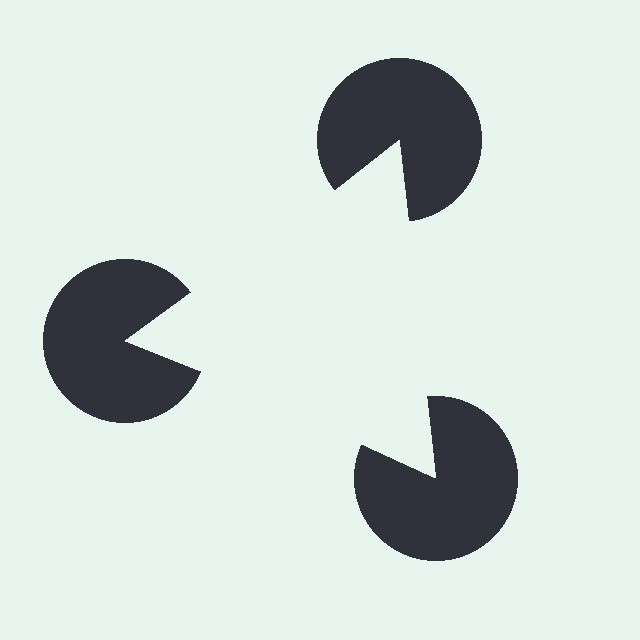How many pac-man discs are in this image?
There are 3 — one at each vertex of the illusory triangle.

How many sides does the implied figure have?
3 sides.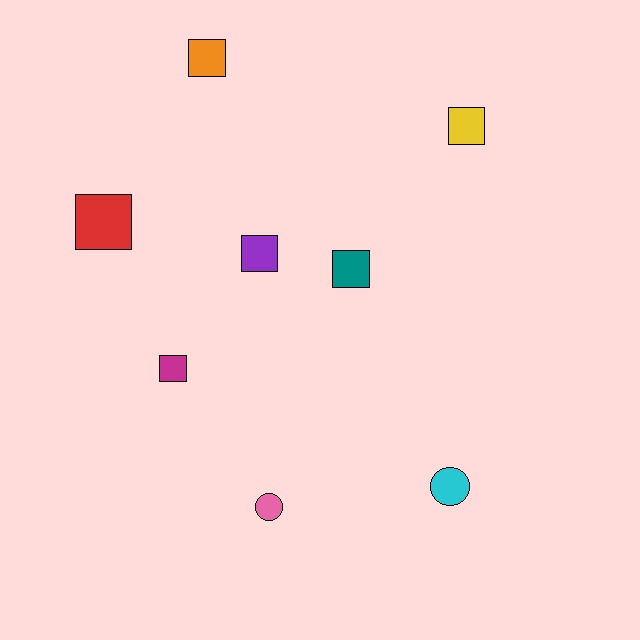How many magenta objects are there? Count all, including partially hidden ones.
There is 1 magenta object.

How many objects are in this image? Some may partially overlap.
There are 8 objects.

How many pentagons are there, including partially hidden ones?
There are no pentagons.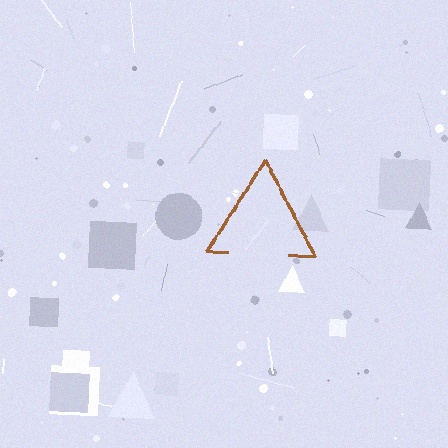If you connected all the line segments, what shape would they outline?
They would outline a triangle.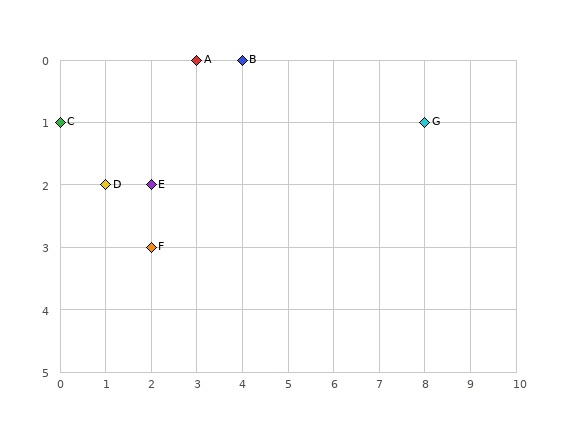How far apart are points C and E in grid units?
Points C and E are 2 columns and 1 row apart (about 2.2 grid units diagonally).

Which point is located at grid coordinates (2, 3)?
Point F is at (2, 3).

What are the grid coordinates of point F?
Point F is at grid coordinates (2, 3).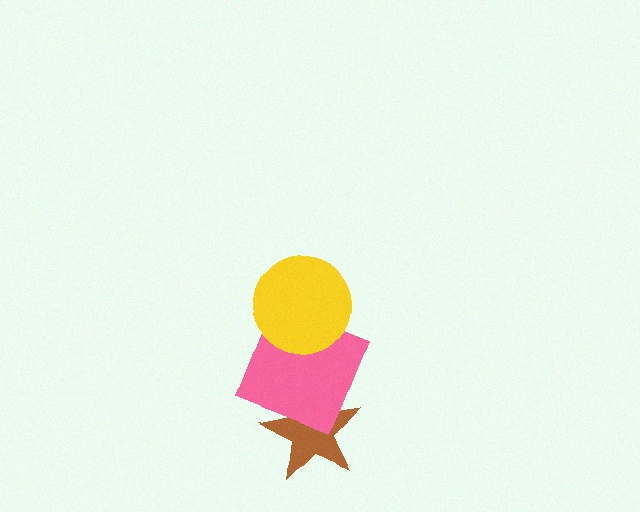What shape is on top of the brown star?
The pink square is on top of the brown star.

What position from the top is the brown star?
The brown star is 3rd from the top.